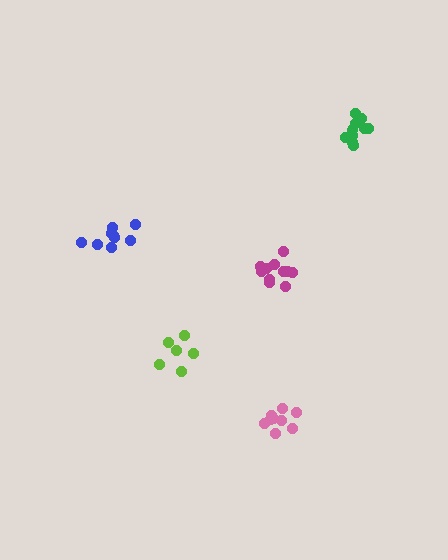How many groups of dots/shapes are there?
There are 5 groups.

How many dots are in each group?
Group 1: 11 dots, Group 2: 6 dots, Group 3: 9 dots, Group 4: 11 dots, Group 5: 9 dots (46 total).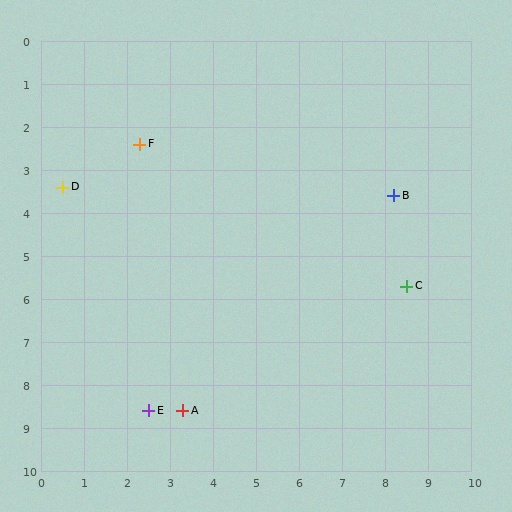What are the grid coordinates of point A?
Point A is at approximately (3.3, 8.6).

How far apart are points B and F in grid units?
Points B and F are about 6.0 grid units apart.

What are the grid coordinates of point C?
Point C is at approximately (8.5, 5.7).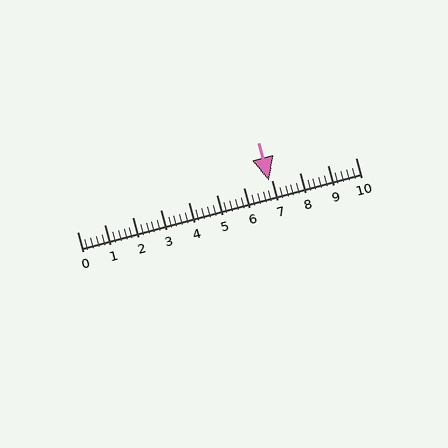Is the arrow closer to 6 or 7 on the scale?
The arrow is closer to 7.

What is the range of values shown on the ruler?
The ruler shows values from 0 to 10.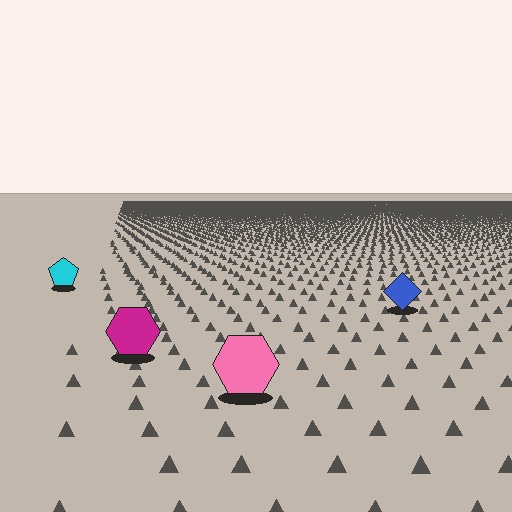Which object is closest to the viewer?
The pink hexagon is closest. The texture marks near it are larger and more spread out.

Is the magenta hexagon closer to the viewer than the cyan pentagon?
Yes. The magenta hexagon is closer — you can tell from the texture gradient: the ground texture is coarser near it.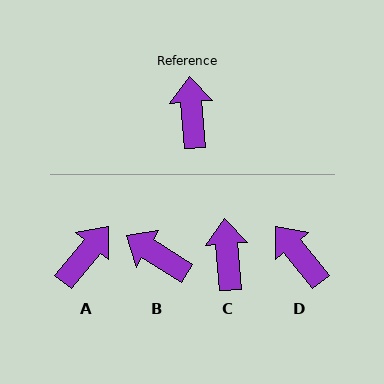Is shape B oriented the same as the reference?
No, it is off by about 53 degrees.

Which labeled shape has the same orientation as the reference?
C.